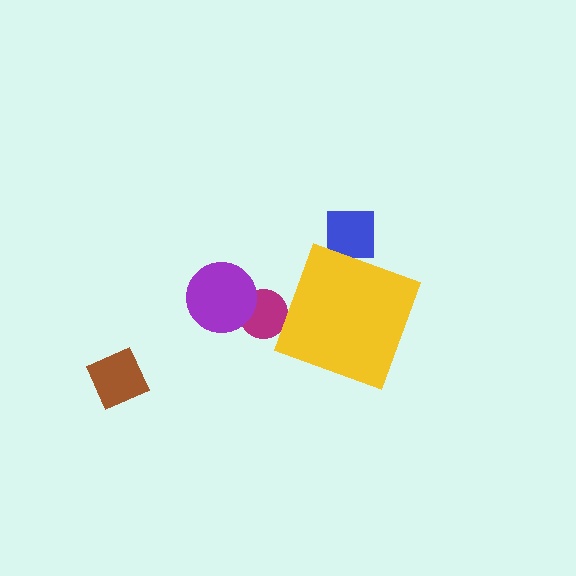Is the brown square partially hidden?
No, the brown square is fully visible.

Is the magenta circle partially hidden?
Yes, the magenta circle is partially hidden behind the yellow diamond.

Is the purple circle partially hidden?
No, the purple circle is fully visible.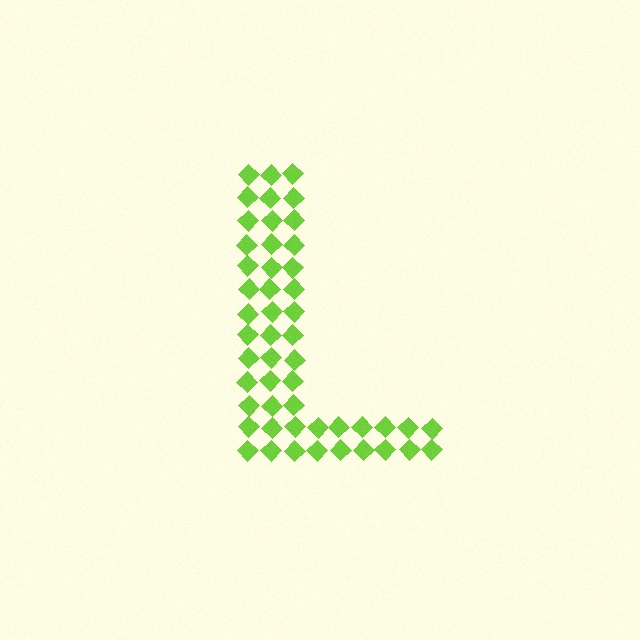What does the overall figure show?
The overall figure shows the letter L.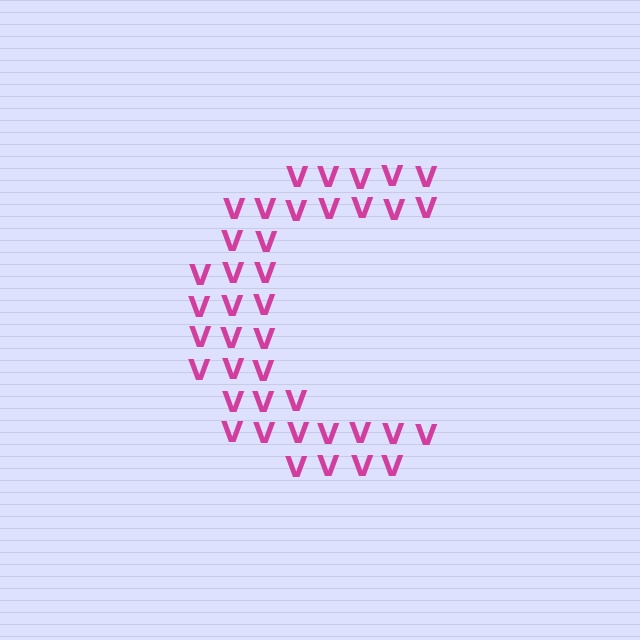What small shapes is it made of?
It is made of small letter V's.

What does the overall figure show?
The overall figure shows the letter C.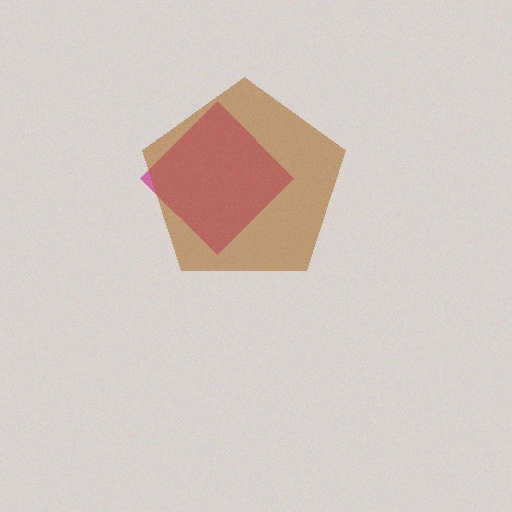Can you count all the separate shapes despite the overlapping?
Yes, there are 2 separate shapes.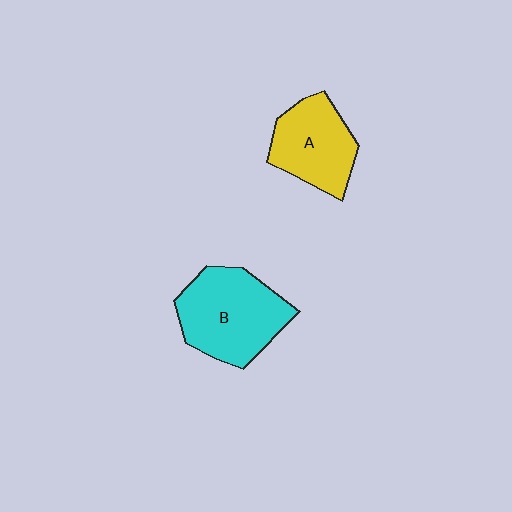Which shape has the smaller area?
Shape A (yellow).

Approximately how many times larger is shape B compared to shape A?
Approximately 1.3 times.